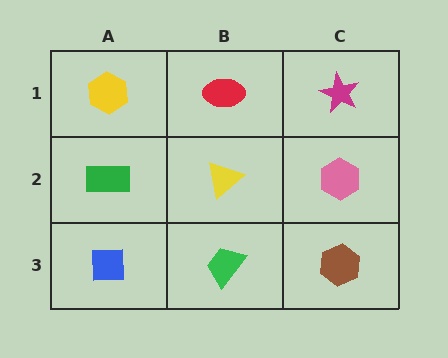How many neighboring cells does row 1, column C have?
2.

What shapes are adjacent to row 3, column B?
A yellow triangle (row 2, column B), a blue square (row 3, column A), a brown hexagon (row 3, column C).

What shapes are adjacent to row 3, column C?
A pink hexagon (row 2, column C), a green trapezoid (row 3, column B).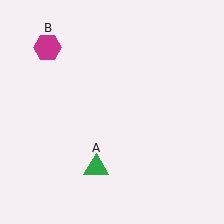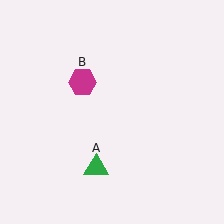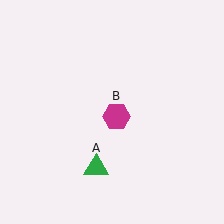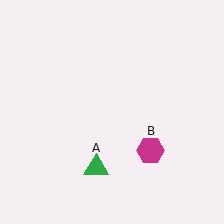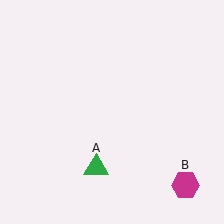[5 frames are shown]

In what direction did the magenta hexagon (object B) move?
The magenta hexagon (object B) moved down and to the right.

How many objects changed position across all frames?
1 object changed position: magenta hexagon (object B).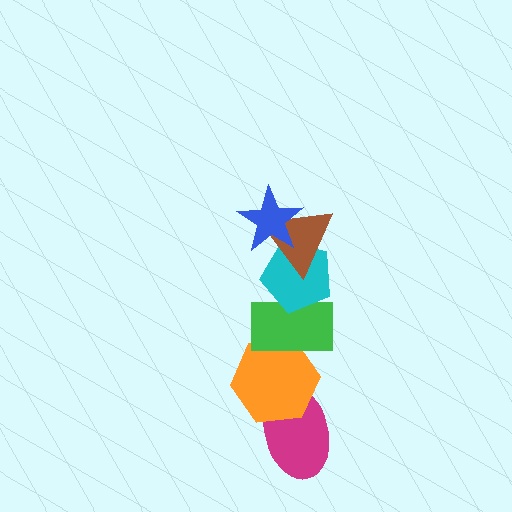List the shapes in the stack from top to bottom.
From top to bottom: the blue star, the brown triangle, the cyan pentagon, the green rectangle, the orange hexagon, the magenta ellipse.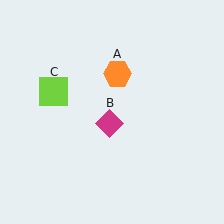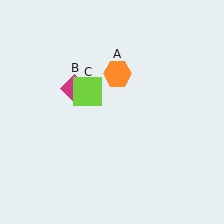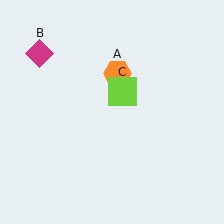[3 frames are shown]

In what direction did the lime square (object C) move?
The lime square (object C) moved right.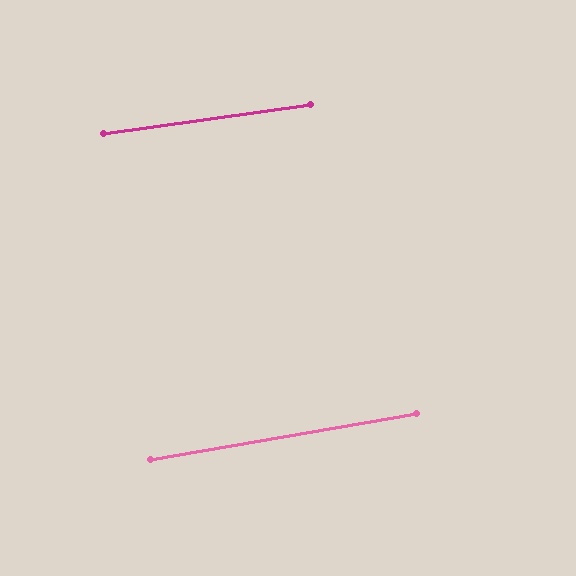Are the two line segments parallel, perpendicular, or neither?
Parallel — their directions differ by only 1.8°.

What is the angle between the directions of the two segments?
Approximately 2 degrees.